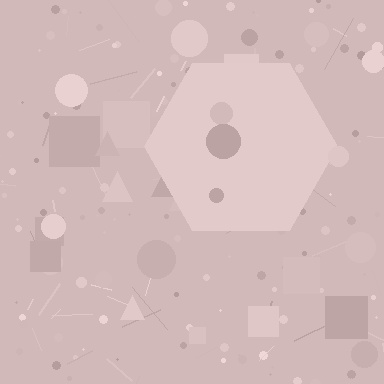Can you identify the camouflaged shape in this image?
The camouflaged shape is a hexagon.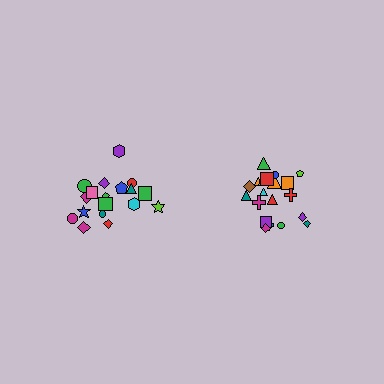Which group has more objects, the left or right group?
The right group.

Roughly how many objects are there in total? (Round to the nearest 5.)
Roughly 40 objects in total.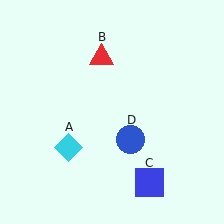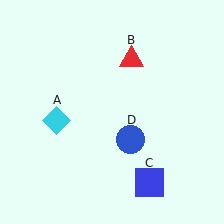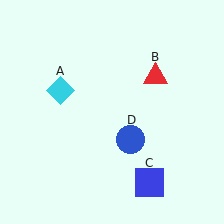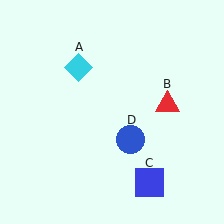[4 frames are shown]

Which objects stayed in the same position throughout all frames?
Blue square (object C) and blue circle (object D) remained stationary.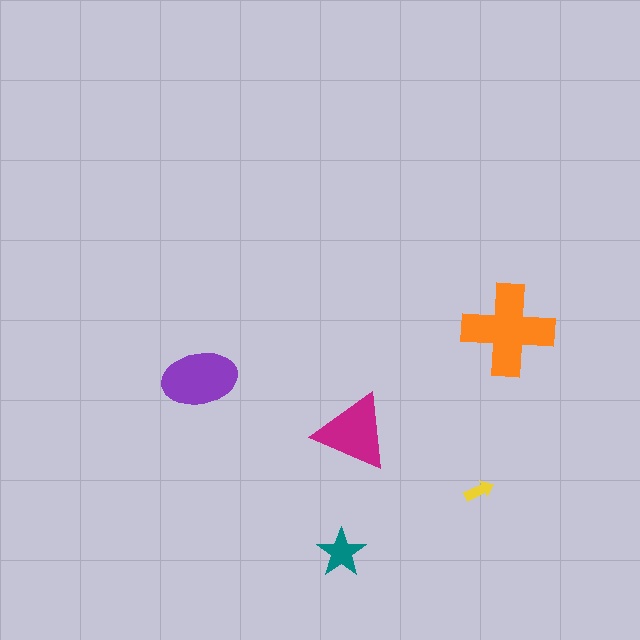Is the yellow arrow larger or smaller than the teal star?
Smaller.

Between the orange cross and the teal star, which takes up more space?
The orange cross.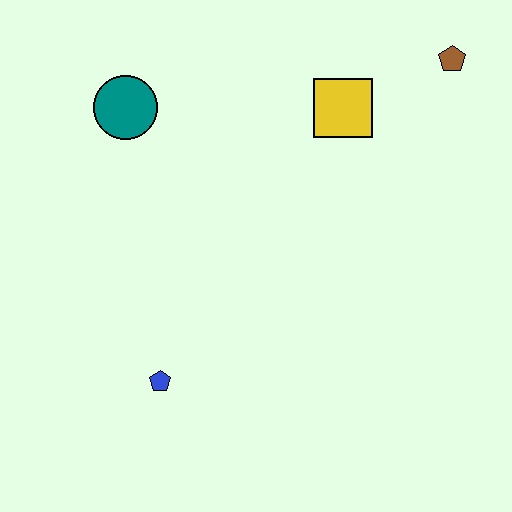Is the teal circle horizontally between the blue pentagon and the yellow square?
No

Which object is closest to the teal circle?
The yellow square is closest to the teal circle.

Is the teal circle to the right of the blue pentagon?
No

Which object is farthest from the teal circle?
The brown pentagon is farthest from the teal circle.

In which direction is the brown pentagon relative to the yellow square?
The brown pentagon is to the right of the yellow square.